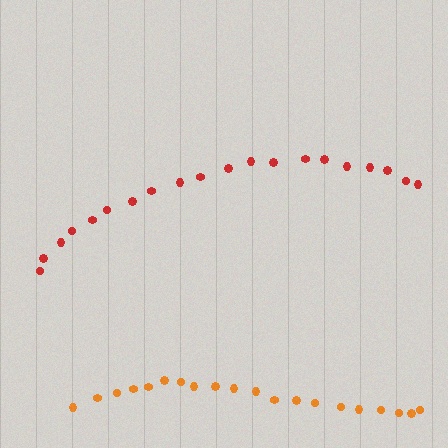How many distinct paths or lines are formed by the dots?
There are 2 distinct paths.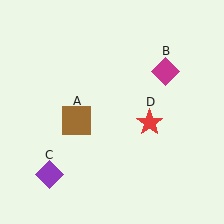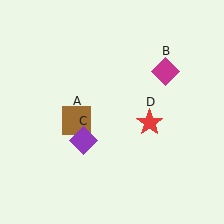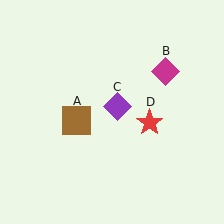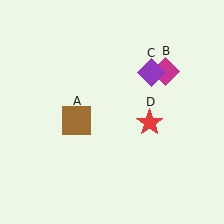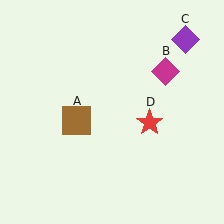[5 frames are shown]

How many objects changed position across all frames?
1 object changed position: purple diamond (object C).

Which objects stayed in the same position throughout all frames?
Brown square (object A) and magenta diamond (object B) and red star (object D) remained stationary.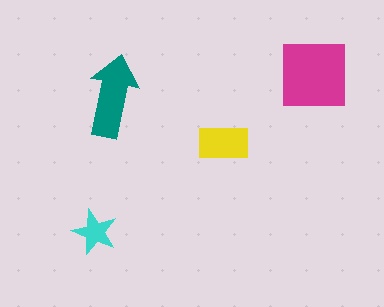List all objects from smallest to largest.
The cyan star, the yellow rectangle, the teal arrow, the magenta square.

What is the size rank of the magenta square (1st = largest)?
1st.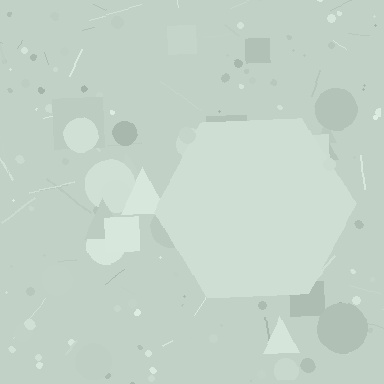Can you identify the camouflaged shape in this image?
The camouflaged shape is a hexagon.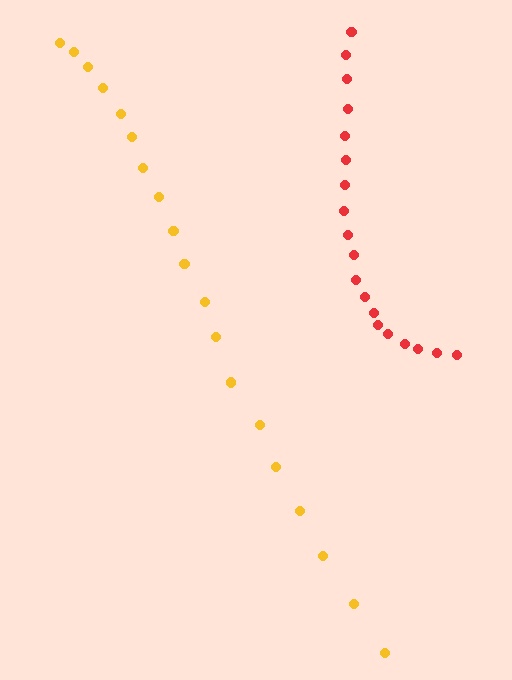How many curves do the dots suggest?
There are 2 distinct paths.